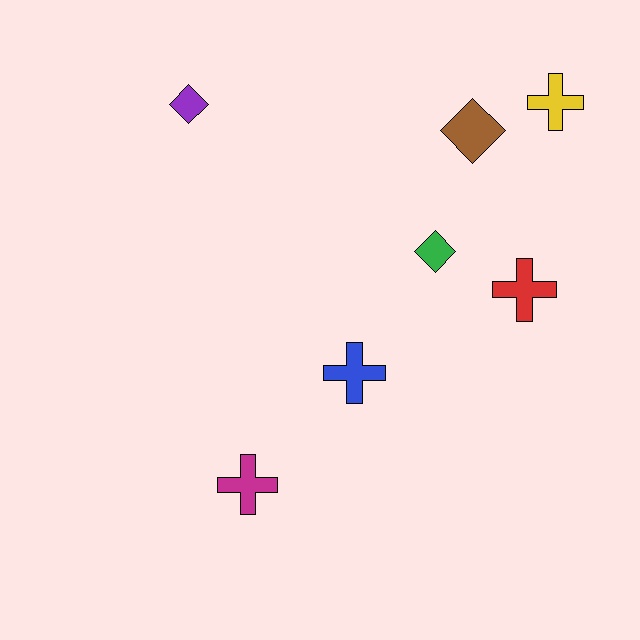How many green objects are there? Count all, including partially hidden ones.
There is 1 green object.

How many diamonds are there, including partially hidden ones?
There are 3 diamonds.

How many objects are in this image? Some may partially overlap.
There are 7 objects.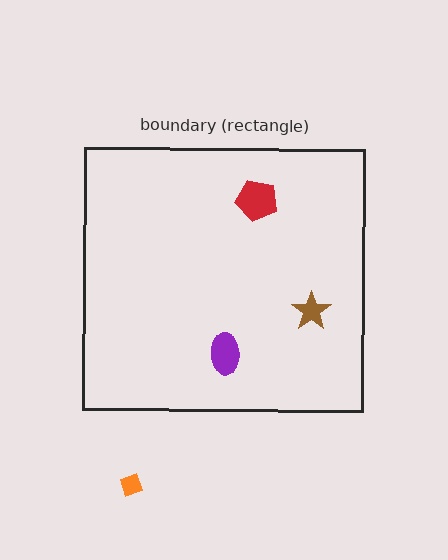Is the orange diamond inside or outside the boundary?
Outside.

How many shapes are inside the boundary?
3 inside, 1 outside.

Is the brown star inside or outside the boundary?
Inside.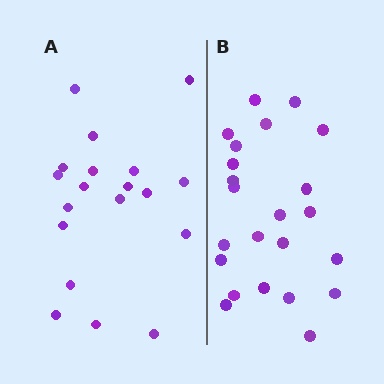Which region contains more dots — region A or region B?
Region B (the right region) has more dots.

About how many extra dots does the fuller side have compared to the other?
Region B has about 4 more dots than region A.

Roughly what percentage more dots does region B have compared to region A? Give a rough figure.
About 20% more.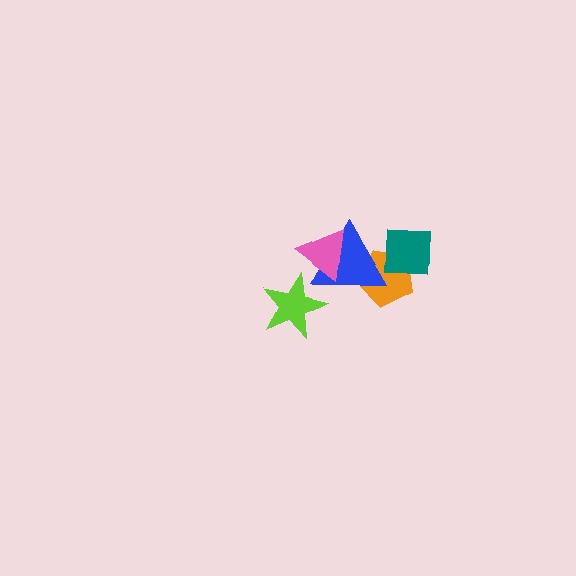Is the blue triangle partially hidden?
Yes, it is partially covered by another shape.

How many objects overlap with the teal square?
2 objects overlap with the teal square.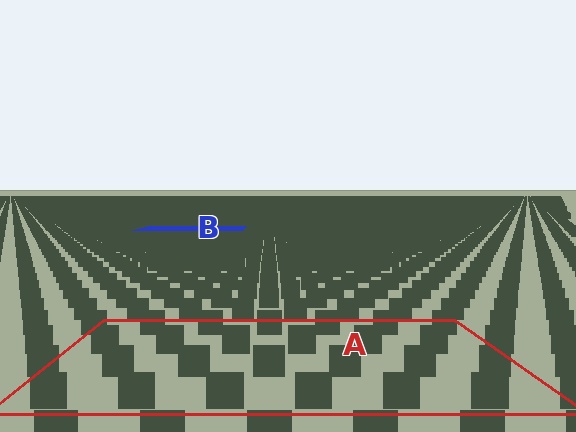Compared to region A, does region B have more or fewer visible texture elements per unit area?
Region B has more texture elements per unit area — they are packed more densely because it is farther away.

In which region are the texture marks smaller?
The texture marks are smaller in region B, because it is farther away.